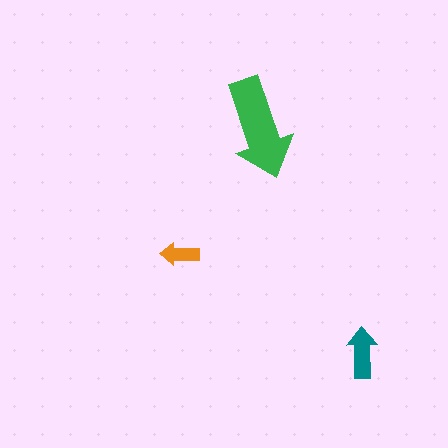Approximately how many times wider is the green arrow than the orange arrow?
About 2.5 times wider.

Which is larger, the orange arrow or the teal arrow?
The teal one.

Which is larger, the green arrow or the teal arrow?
The green one.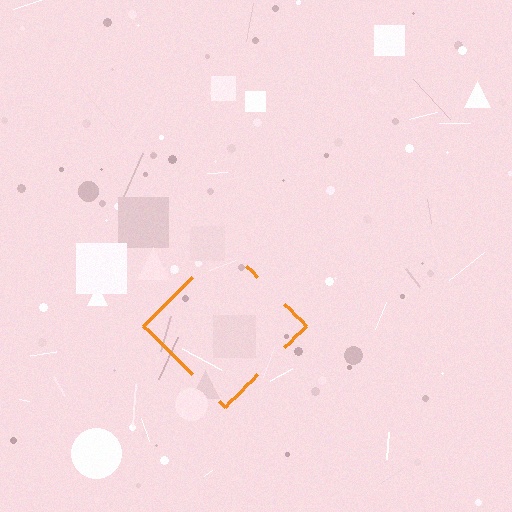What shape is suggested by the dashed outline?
The dashed outline suggests a diamond.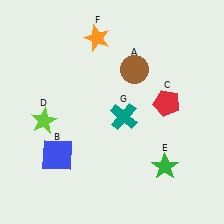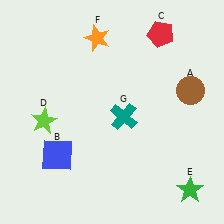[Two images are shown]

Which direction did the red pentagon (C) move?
The red pentagon (C) moved up.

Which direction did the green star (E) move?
The green star (E) moved right.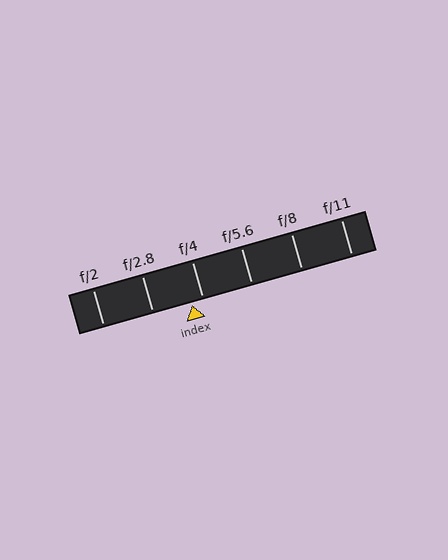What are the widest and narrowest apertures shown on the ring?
The widest aperture shown is f/2 and the narrowest is f/11.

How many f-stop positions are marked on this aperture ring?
There are 6 f-stop positions marked.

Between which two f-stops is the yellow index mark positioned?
The index mark is between f/2.8 and f/4.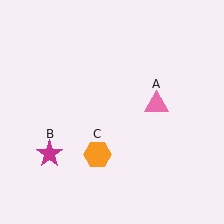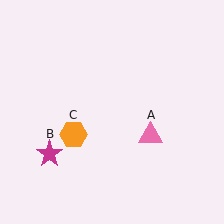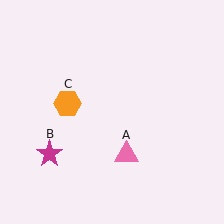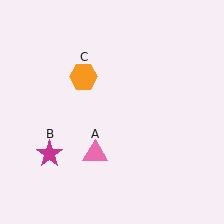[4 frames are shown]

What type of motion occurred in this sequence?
The pink triangle (object A), orange hexagon (object C) rotated clockwise around the center of the scene.